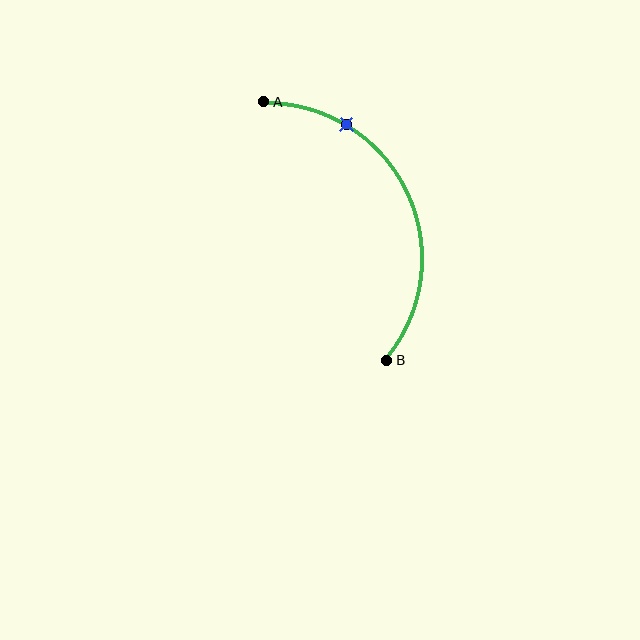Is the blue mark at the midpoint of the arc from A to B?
No. The blue mark lies on the arc but is closer to endpoint A. The arc midpoint would be at the point on the curve equidistant along the arc from both A and B.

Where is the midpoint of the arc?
The arc midpoint is the point on the curve farthest from the straight line joining A and B. It sits to the right of that line.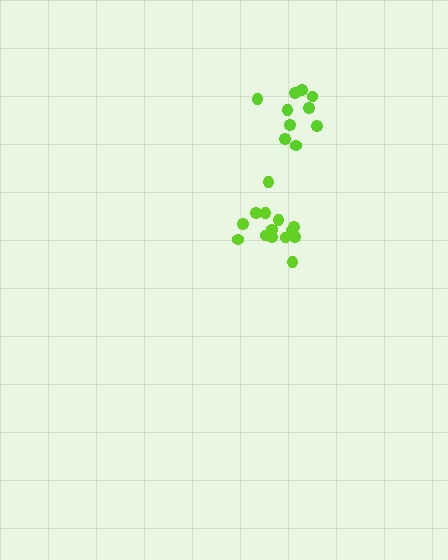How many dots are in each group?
Group 1: 10 dots, Group 2: 14 dots (24 total).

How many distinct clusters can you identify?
There are 2 distinct clusters.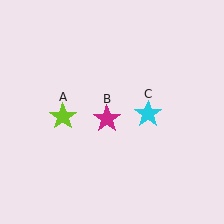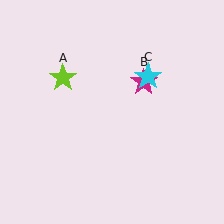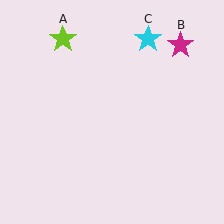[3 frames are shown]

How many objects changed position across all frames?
3 objects changed position: lime star (object A), magenta star (object B), cyan star (object C).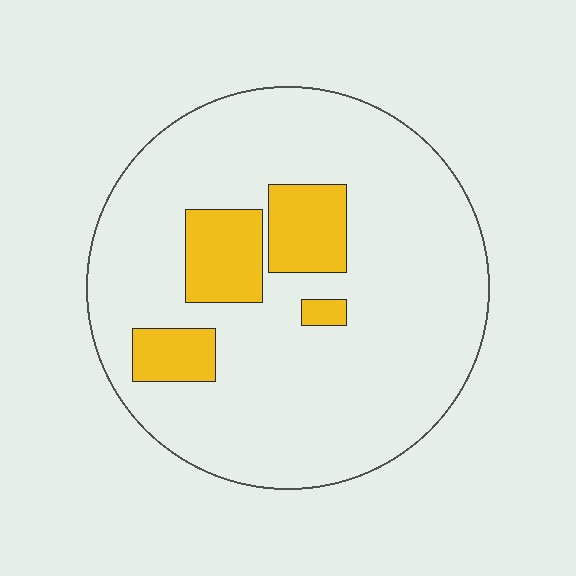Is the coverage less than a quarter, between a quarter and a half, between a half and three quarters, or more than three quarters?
Less than a quarter.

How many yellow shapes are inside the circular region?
4.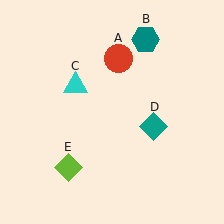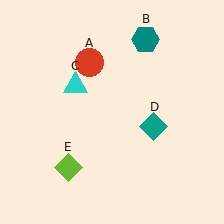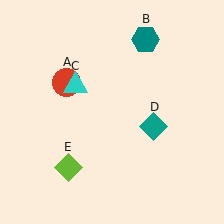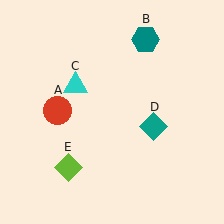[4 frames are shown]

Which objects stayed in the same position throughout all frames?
Teal hexagon (object B) and cyan triangle (object C) and teal diamond (object D) and lime diamond (object E) remained stationary.